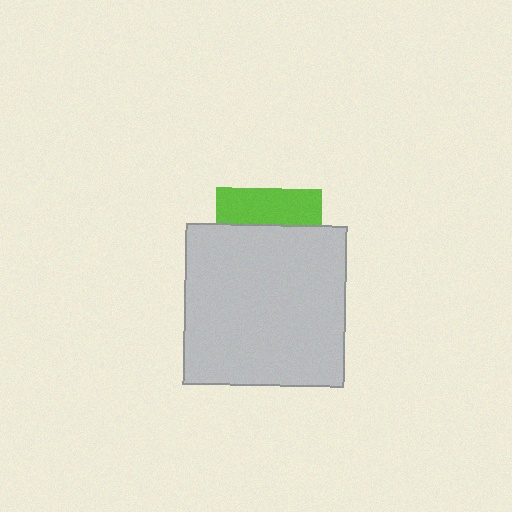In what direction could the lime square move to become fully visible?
The lime square could move up. That would shift it out from behind the light gray square entirely.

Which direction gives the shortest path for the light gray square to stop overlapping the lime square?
Moving down gives the shortest separation.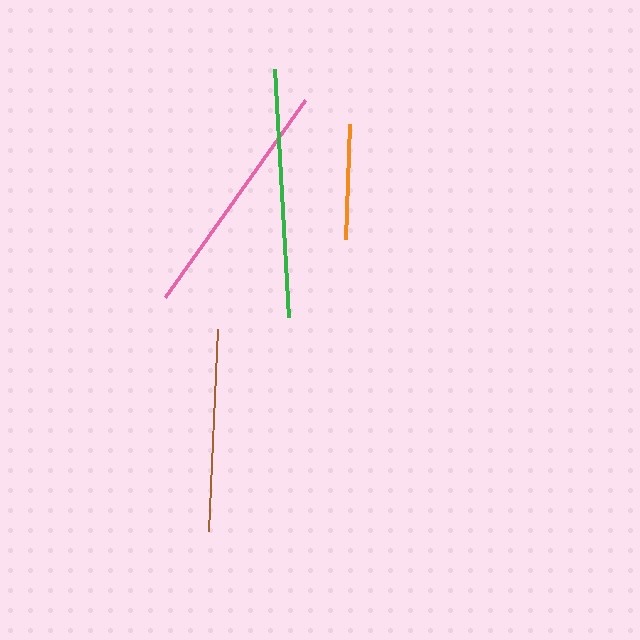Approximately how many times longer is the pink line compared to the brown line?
The pink line is approximately 1.2 times the length of the brown line.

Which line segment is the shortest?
The orange line is the shortest at approximately 115 pixels.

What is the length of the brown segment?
The brown segment is approximately 202 pixels long.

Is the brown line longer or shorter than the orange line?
The brown line is longer than the orange line.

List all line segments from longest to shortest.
From longest to shortest: green, pink, brown, orange.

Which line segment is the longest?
The green line is the longest at approximately 249 pixels.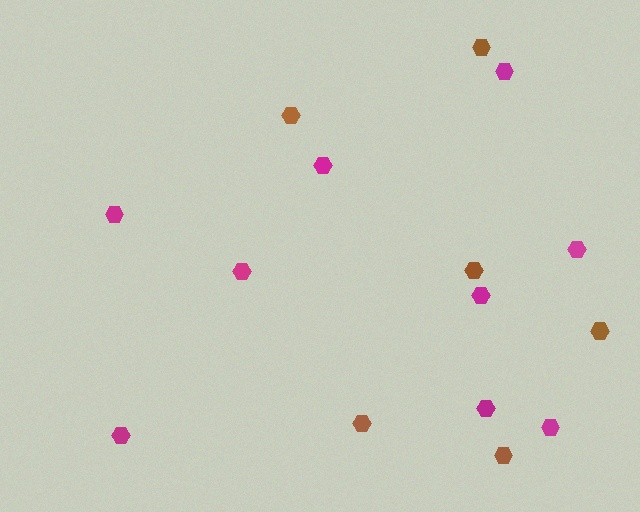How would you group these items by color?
There are 2 groups: one group of magenta hexagons (9) and one group of brown hexagons (6).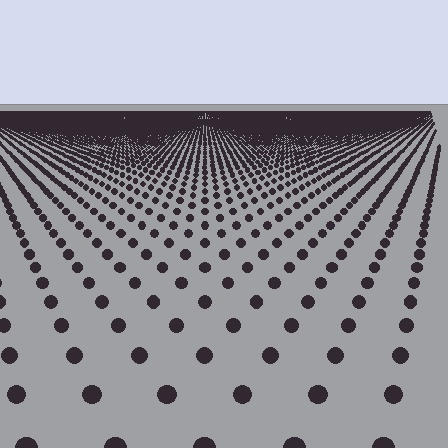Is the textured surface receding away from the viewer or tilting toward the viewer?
The surface is receding away from the viewer. Texture elements get smaller and denser toward the top.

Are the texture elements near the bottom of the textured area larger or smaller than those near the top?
Larger. Near the bottom, elements are closer to the viewer and appear at a bigger on-screen size.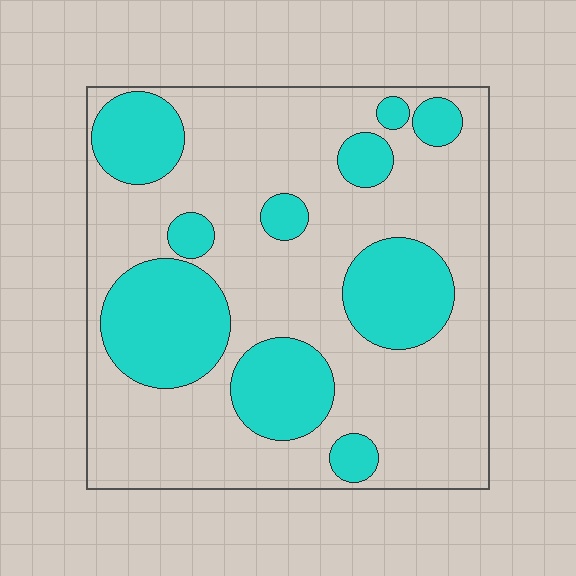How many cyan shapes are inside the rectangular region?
10.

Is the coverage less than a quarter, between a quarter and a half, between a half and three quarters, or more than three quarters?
Between a quarter and a half.